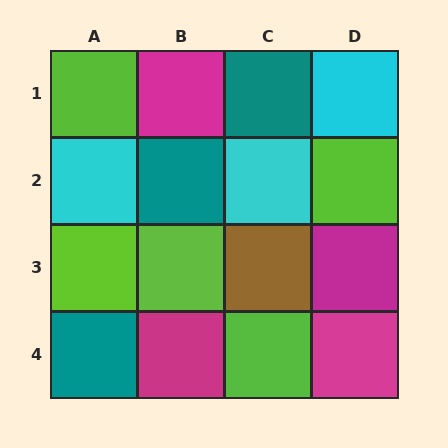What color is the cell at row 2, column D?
Lime.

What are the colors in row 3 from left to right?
Lime, lime, brown, magenta.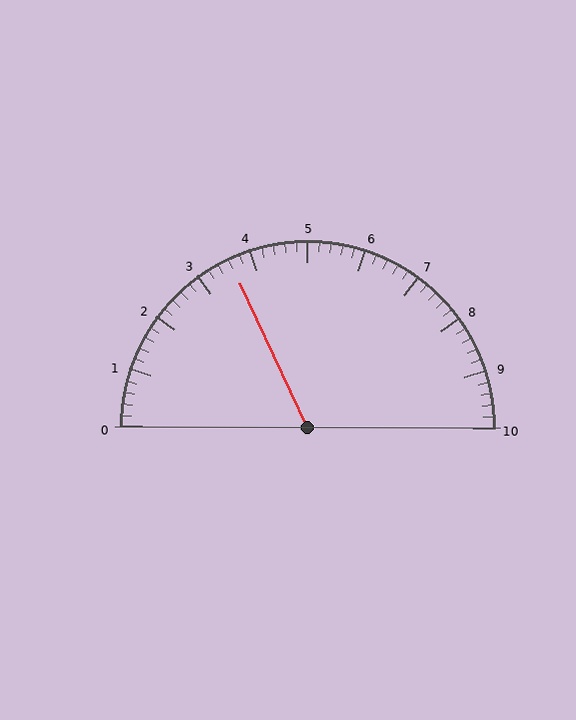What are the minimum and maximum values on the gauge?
The gauge ranges from 0 to 10.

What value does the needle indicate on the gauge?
The needle indicates approximately 3.6.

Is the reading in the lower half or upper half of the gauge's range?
The reading is in the lower half of the range (0 to 10).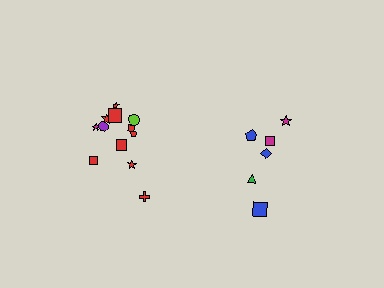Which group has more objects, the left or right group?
The left group.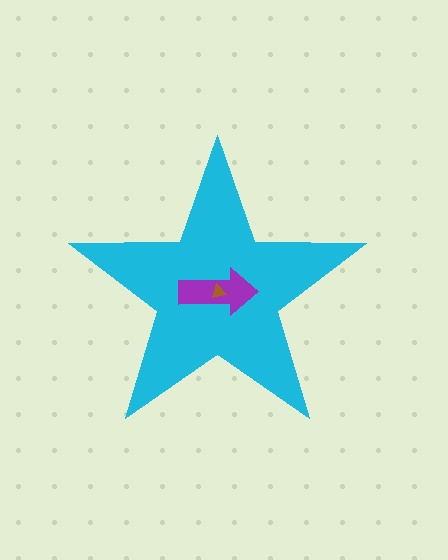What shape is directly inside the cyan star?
The purple arrow.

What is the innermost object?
The brown triangle.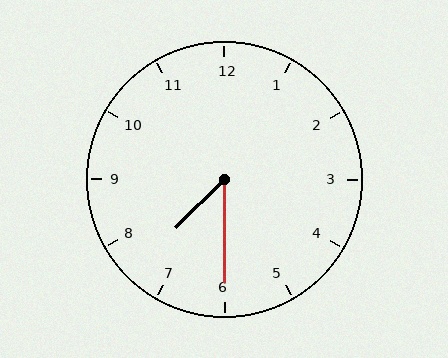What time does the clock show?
7:30.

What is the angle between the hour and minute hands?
Approximately 45 degrees.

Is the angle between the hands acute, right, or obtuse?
It is acute.